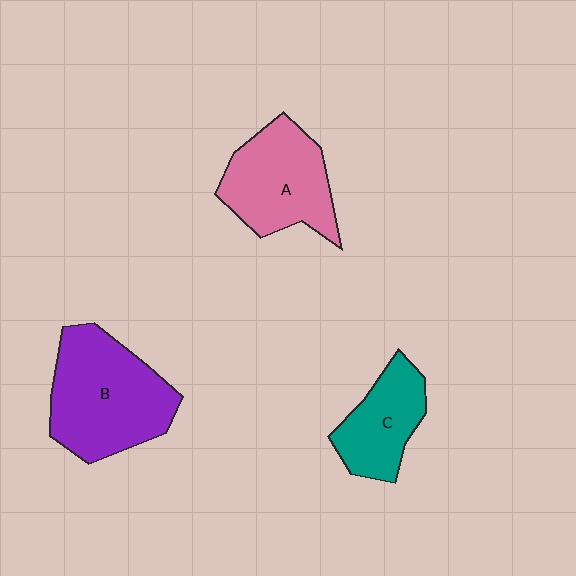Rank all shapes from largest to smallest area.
From largest to smallest: B (purple), A (pink), C (teal).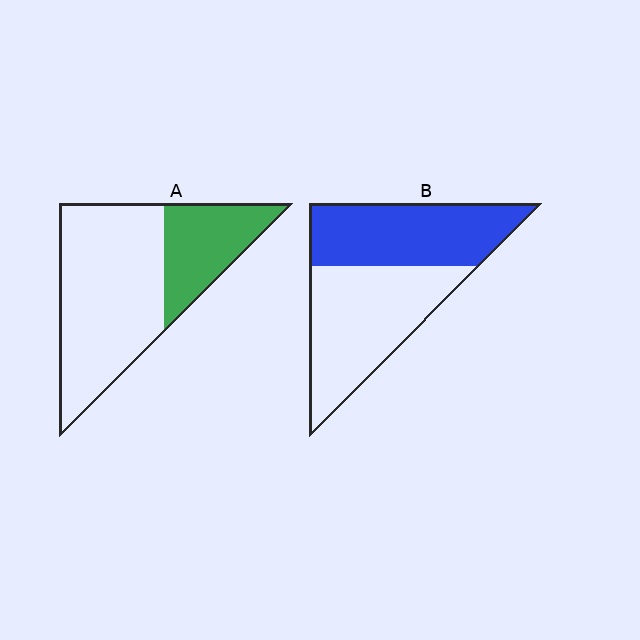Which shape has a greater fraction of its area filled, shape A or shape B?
Shape B.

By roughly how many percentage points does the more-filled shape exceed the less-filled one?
By roughly 15 percentage points (B over A).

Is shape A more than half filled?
No.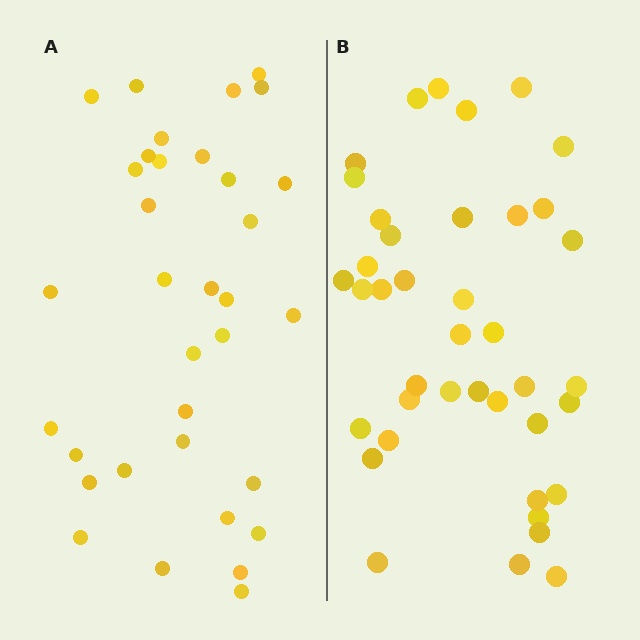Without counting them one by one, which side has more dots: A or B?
Region B (the right region) has more dots.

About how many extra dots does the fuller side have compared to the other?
Region B has about 6 more dots than region A.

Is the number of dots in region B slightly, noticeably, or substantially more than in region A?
Region B has only slightly more — the two regions are fairly close. The ratio is roughly 1.2 to 1.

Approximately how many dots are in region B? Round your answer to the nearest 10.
About 40 dots.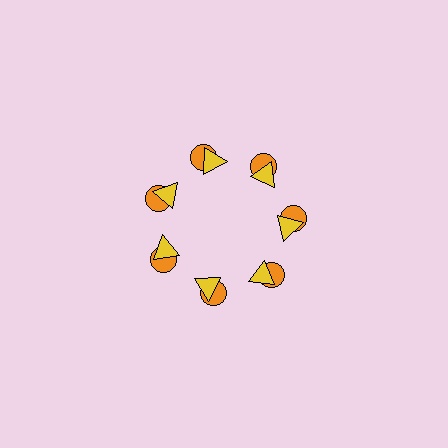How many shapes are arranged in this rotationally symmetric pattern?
There are 14 shapes, arranged in 7 groups of 2.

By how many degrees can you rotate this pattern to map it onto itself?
The pattern maps onto itself every 51 degrees of rotation.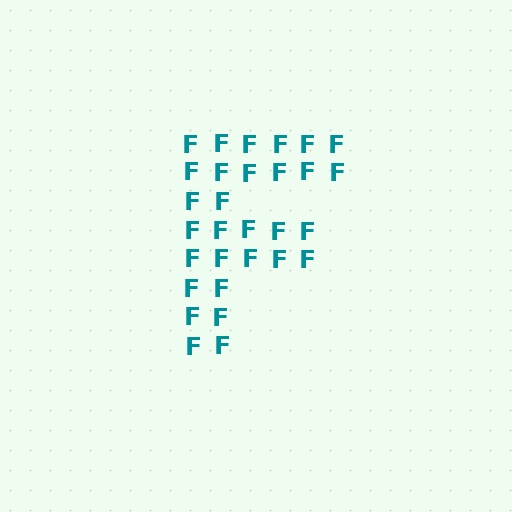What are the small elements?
The small elements are letter F's.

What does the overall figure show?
The overall figure shows the letter F.